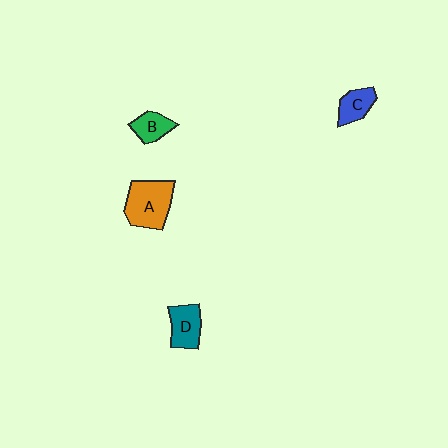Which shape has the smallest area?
Shape B (green).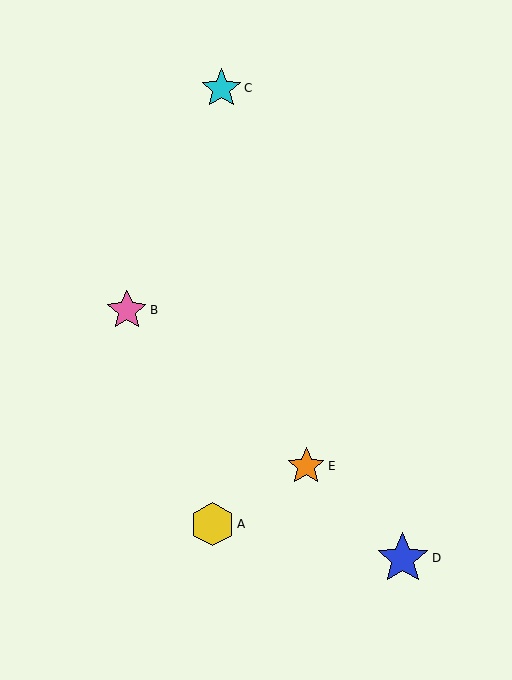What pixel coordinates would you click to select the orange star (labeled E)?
Click at (306, 466) to select the orange star E.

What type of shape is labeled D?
Shape D is a blue star.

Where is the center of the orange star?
The center of the orange star is at (306, 466).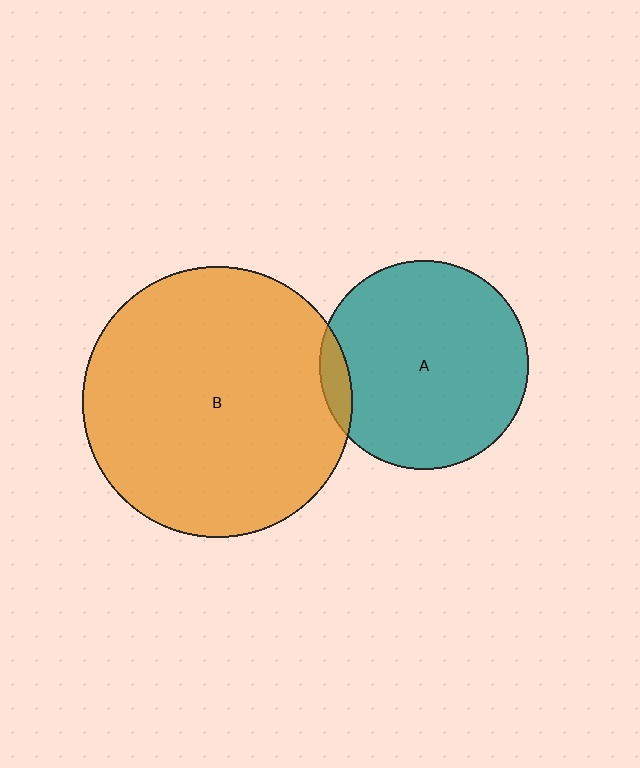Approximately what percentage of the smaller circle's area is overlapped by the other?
Approximately 5%.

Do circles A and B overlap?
Yes.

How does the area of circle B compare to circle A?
Approximately 1.7 times.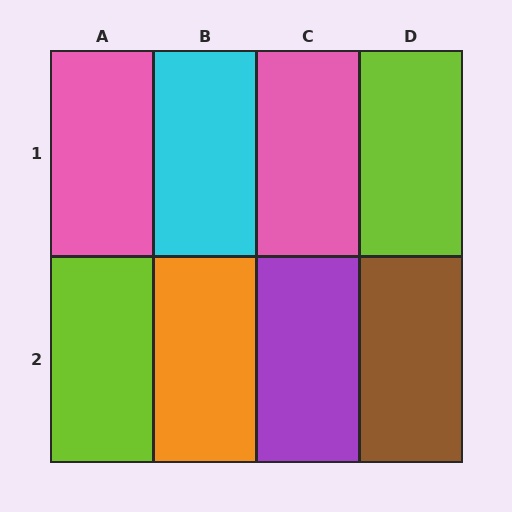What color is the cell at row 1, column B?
Cyan.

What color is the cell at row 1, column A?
Pink.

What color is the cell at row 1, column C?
Pink.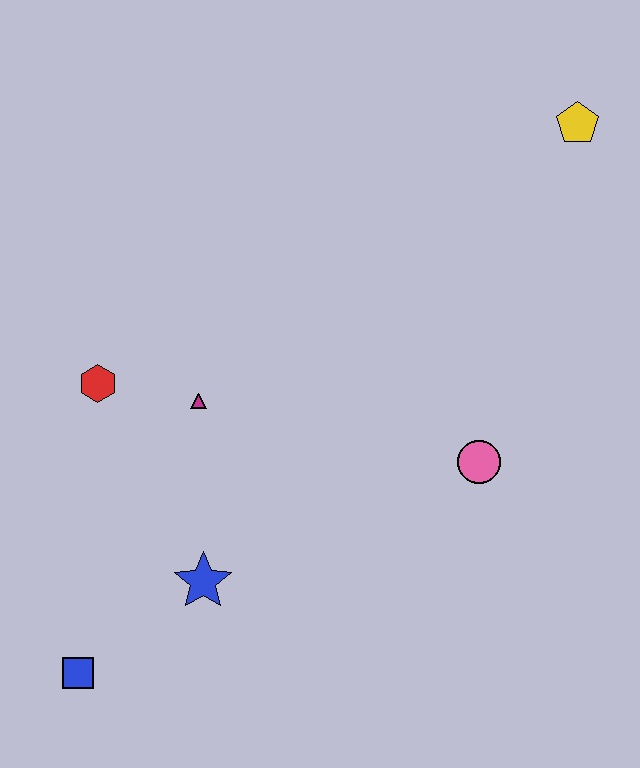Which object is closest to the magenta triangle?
The red hexagon is closest to the magenta triangle.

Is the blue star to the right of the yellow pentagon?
No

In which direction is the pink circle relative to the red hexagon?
The pink circle is to the right of the red hexagon.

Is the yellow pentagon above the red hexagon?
Yes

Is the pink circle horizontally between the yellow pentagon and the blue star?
Yes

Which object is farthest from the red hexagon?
The yellow pentagon is farthest from the red hexagon.